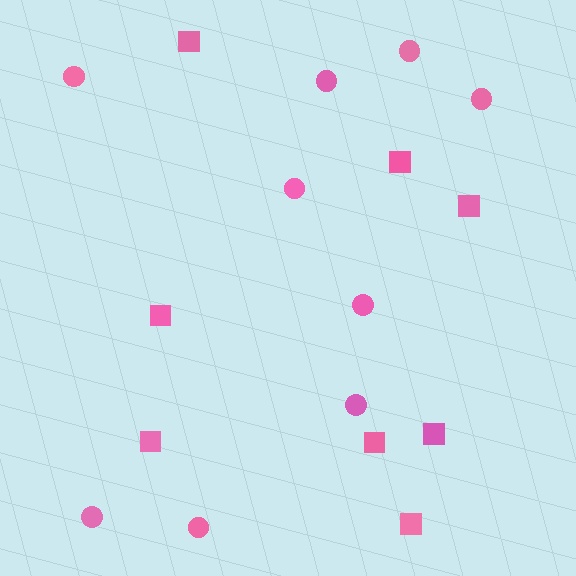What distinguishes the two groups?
There are 2 groups: one group of squares (8) and one group of circles (9).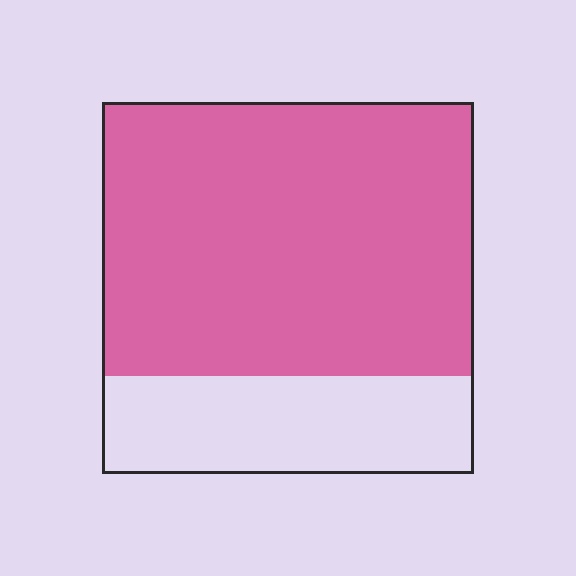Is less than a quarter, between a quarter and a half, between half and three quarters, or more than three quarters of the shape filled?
Between half and three quarters.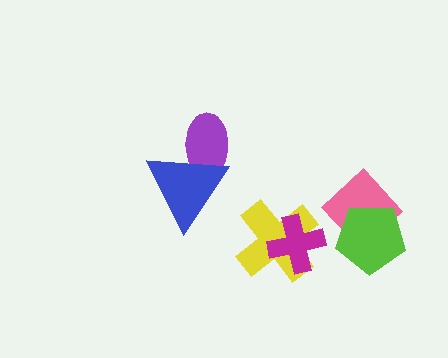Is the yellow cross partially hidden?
Yes, it is partially covered by another shape.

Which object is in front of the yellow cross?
The magenta cross is in front of the yellow cross.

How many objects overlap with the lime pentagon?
1 object overlaps with the lime pentagon.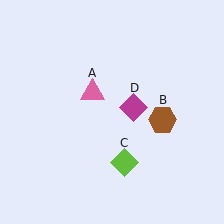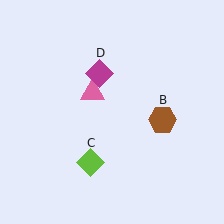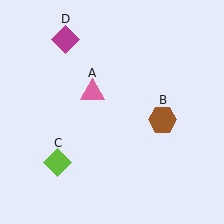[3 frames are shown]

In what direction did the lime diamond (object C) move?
The lime diamond (object C) moved left.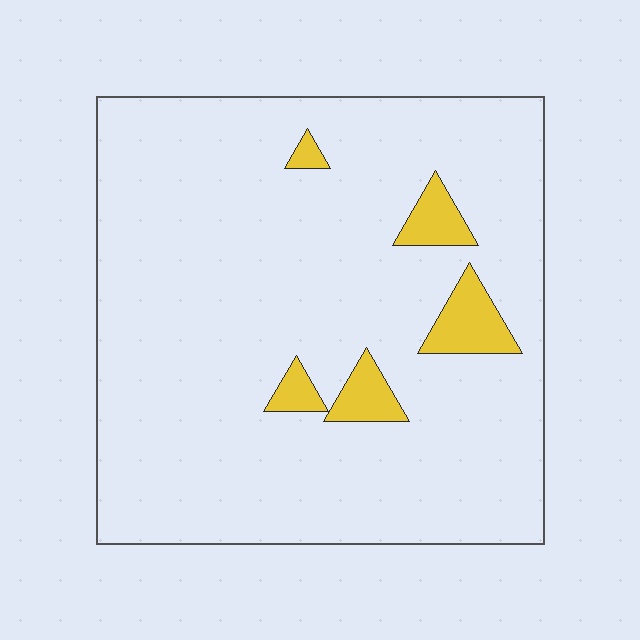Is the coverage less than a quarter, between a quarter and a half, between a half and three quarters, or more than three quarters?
Less than a quarter.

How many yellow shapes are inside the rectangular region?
5.